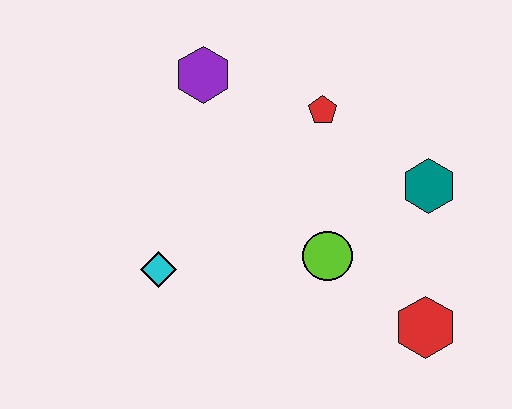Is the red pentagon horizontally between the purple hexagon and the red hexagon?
Yes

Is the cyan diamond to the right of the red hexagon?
No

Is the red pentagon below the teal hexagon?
No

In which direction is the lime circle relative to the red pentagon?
The lime circle is below the red pentagon.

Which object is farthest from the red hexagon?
The purple hexagon is farthest from the red hexagon.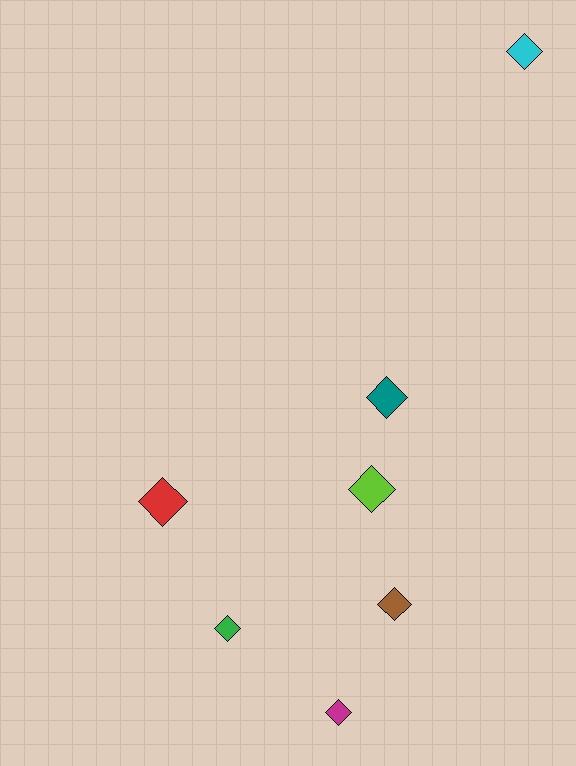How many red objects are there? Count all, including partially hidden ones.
There is 1 red object.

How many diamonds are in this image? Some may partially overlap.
There are 7 diamonds.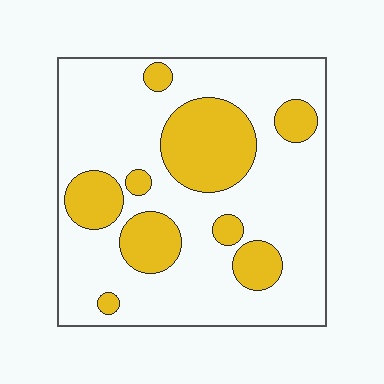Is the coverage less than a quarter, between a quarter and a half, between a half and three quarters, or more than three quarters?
Between a quarter and a half.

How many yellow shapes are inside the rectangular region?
9.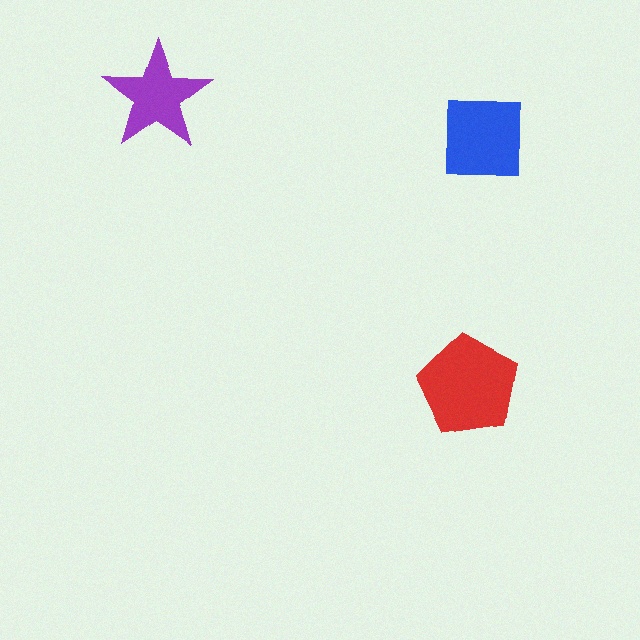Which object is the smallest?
The purple star.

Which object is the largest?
The red pentagon.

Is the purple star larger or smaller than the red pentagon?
Smaller.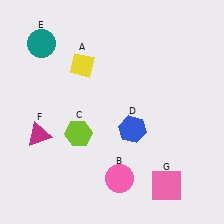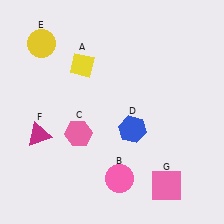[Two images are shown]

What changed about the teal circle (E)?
In Image 1, E is teal. In Image 2, it changed to yellow.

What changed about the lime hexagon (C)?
In Image 1, C is lime. In Image 2, it changed to pink.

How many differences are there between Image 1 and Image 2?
There are 2 differences between the two images.